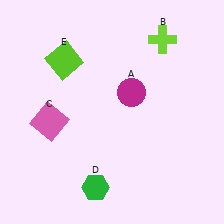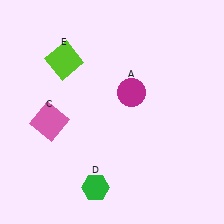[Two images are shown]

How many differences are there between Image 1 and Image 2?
There is 1 difference between the two images.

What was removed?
The lime cross (B) was removed in Image 2.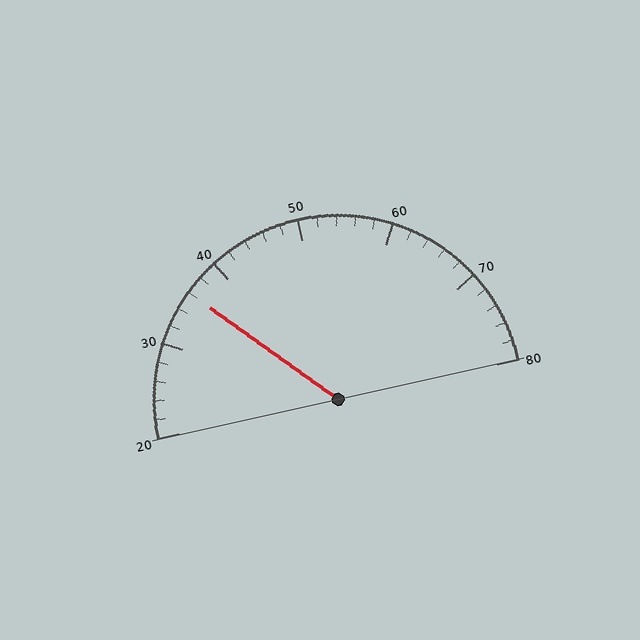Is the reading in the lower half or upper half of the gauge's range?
The reading is in the lower half of the range (20 to 80).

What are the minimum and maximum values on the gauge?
The gauge ranges from 20 to 80.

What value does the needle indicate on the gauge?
The needle indicates approximately 36.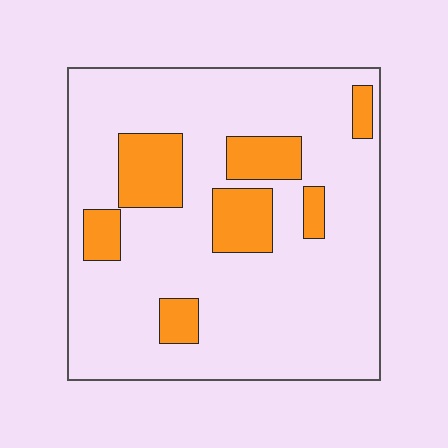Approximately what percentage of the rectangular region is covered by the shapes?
Approximately 20%.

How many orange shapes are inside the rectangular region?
7.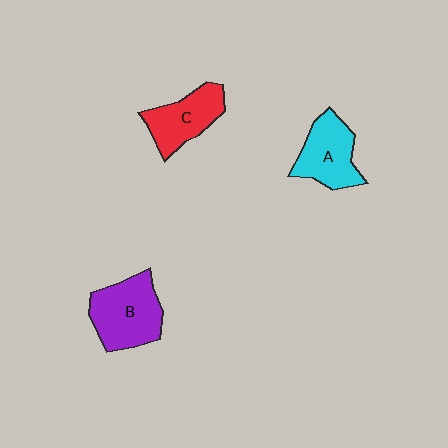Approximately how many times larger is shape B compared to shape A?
Approximately 1.2 times.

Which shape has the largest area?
Shape B (purple).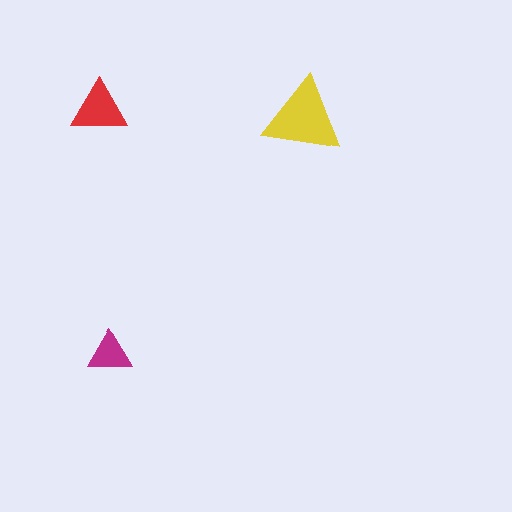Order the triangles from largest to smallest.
the yellow one, the red one, the magenta one.